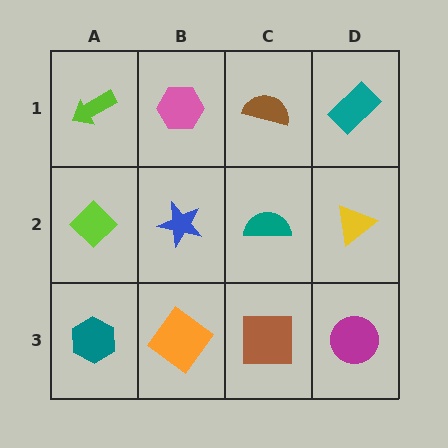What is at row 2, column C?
A teal semicircle.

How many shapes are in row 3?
4 shapes.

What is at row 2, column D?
A yellow triangle.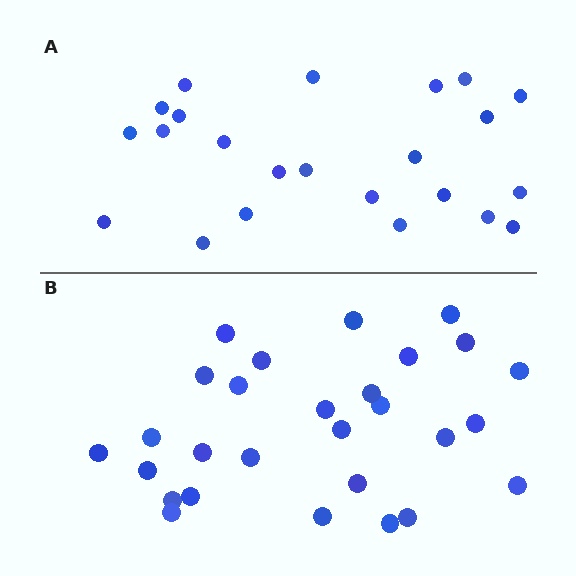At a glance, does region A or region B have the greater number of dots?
Region B (the bottom region) has more dots.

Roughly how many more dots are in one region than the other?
Region B has about 5 more dots than region A.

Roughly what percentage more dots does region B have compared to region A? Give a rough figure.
About 20% more.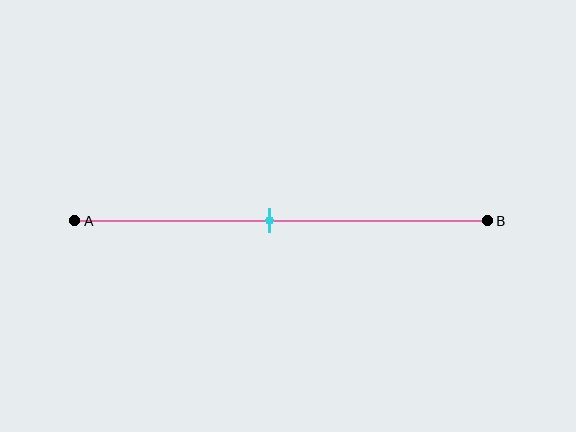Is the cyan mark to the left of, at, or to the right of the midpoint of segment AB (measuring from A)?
The cyan mark is approximately at the midpoint of segment AB.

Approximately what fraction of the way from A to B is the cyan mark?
The cyan mark is approximately 45% of the way from A to B.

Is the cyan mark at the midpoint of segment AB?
Yes, the mark is approximately at the midpoint.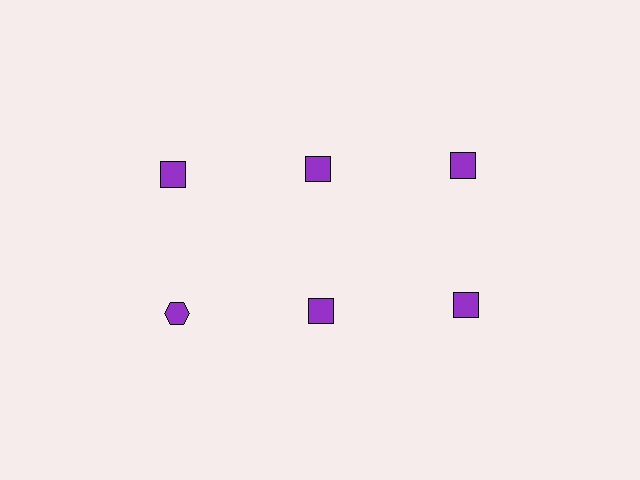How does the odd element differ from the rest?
It has a different shape: hexagon instead of square.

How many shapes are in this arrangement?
There are 6 shapes arranged in a grid pattern.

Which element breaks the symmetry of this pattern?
The purple hexagon in the second row, leftmost column breaks the symmetry. All other shapes are purple squares.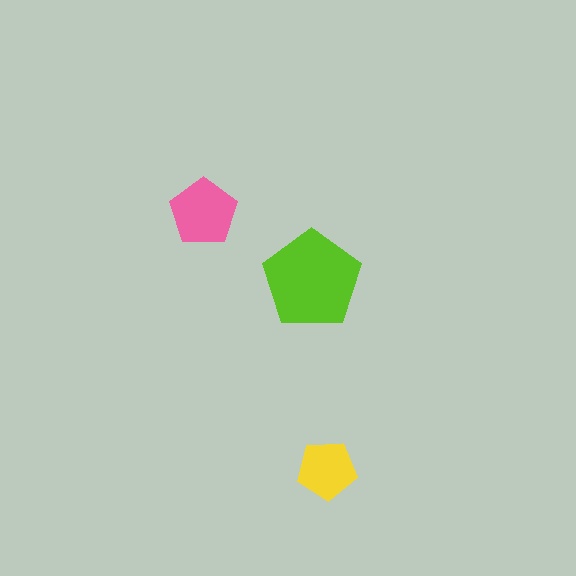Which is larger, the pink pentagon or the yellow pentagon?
The pink one.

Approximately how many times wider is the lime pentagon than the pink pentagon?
About 1.5 times wider.